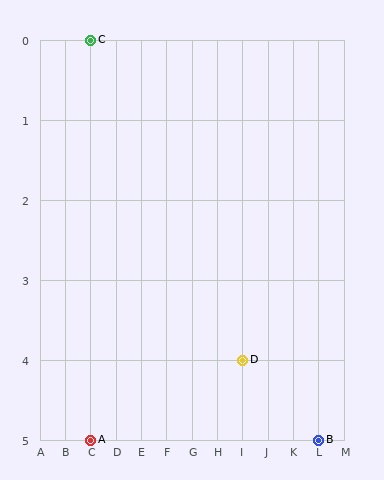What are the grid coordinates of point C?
Point C is at grid coordinates (C, 0).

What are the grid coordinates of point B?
Point B is at grid coordinates (L, 5).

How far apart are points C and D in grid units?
Points C and D are 6 columns and 4 rows apart (about 7.2 grid units diagonally).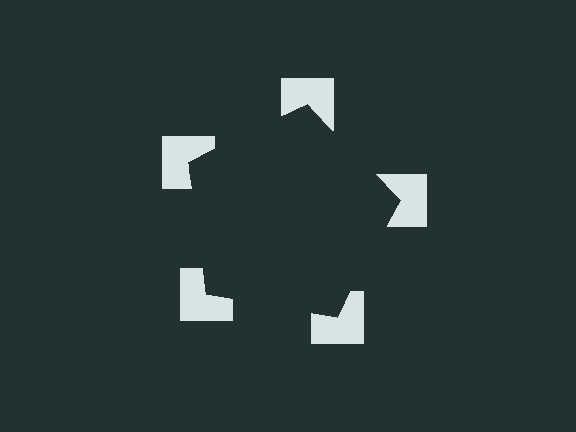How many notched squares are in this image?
There are 5 — one at each vertex of the illusory pentagon.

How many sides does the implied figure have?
5 sides.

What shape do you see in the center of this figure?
An illusory pentagon — its edges are inferred from the aligned wedge cuts in the notched squares, not physically drawn.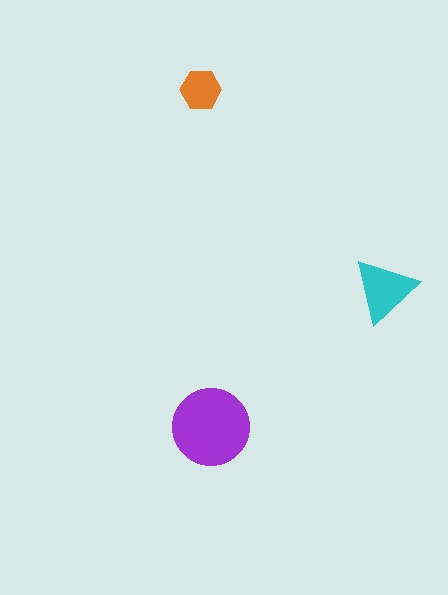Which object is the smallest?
The orange hexagon.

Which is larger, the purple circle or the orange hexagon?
The purple circle.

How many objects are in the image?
There are 3 objects in the image.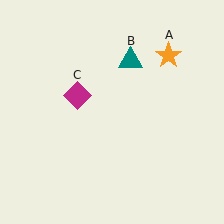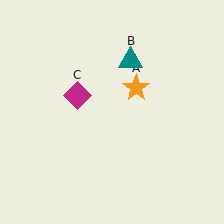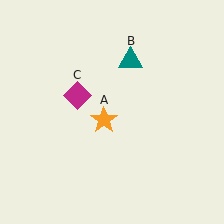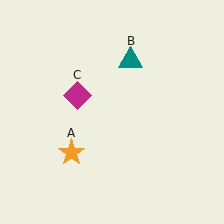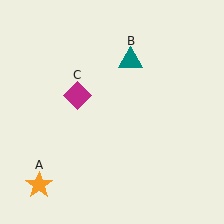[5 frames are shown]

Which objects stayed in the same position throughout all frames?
Teal triangle (object B) and magenta diamond (object C) remained stationary.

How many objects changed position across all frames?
1 object changed position: orange star (object A).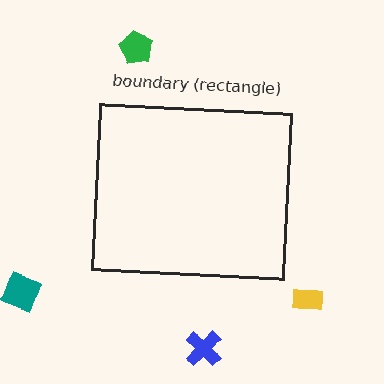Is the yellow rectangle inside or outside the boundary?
Outside.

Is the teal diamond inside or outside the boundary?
Outside.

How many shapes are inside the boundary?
0 inside, 4 outside.